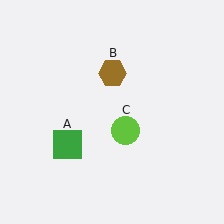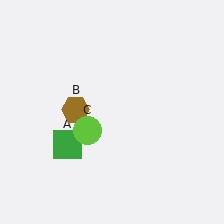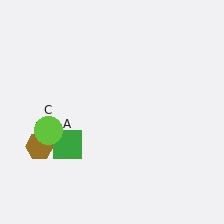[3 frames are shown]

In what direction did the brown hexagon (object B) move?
The brown hexagon (object B) moved down and to the left.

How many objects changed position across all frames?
2 objects changed position: brown hexagon (object B), lime circle (object C).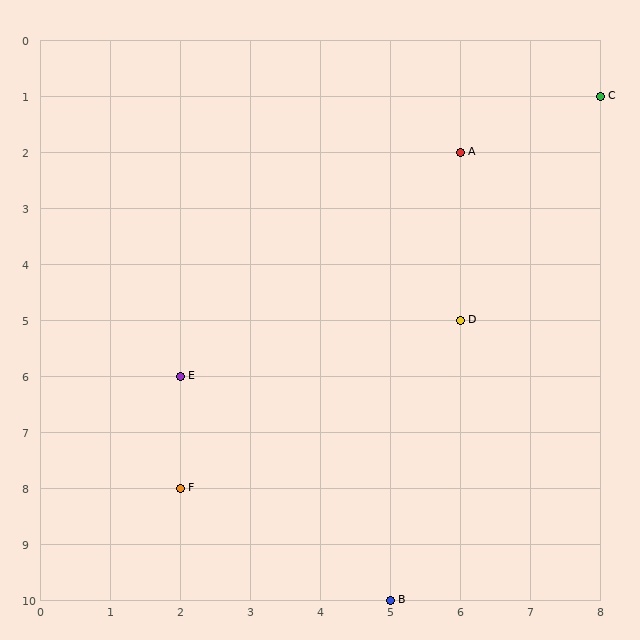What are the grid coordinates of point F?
Point F is at grid coordinates (2, 8).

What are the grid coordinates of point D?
Point D is at grid coordinates (6, 5).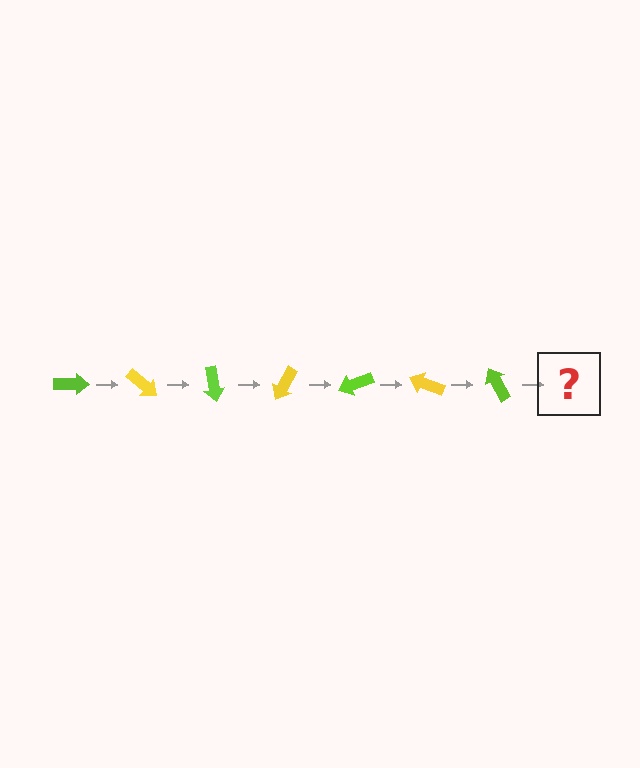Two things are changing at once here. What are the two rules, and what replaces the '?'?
The two rules are that it rotates 40 degrees each step and the color cycles through lime and yellow. The '?' should be a yellow arrow, rotated 280 degrees from the start.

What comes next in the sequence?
The next element should be a yellow arrow, rotated 280 degrees from the start.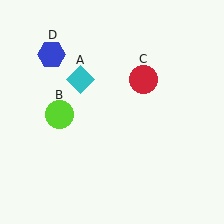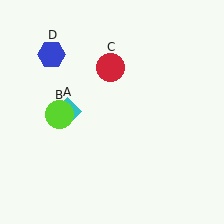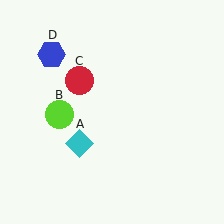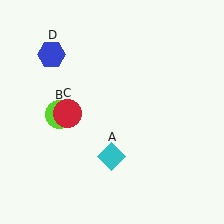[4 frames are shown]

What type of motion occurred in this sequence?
The cyan diamond (object A), red circle (object C) rotated counterclockwise around the center of the scene.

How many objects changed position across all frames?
2 objects changed position: cyan diamond (object A), red circle (object C).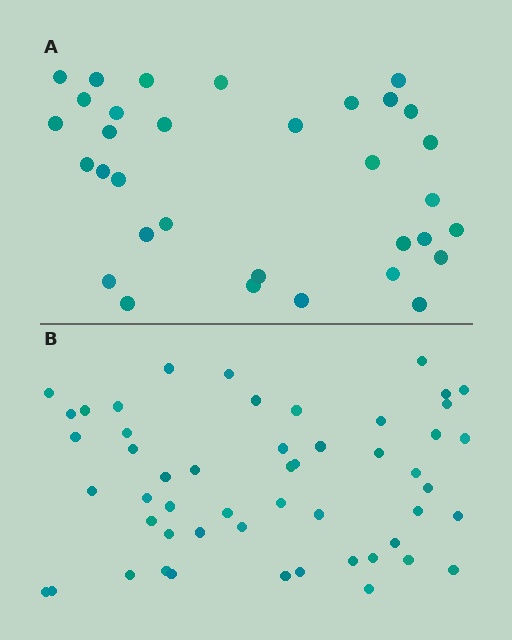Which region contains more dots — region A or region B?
Region B (the bottom region) has more dots.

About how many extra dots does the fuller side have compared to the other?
Region B has approximately 20 more dots than region A.